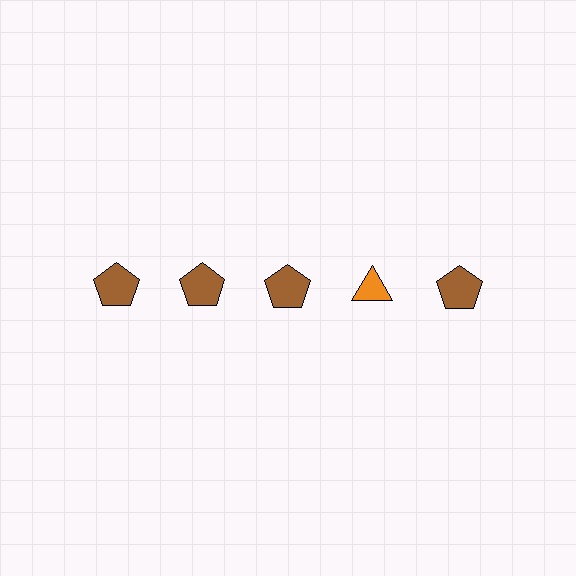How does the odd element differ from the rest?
It differs in both color (orange instead of brown) and shape (triangle instead of pentagon).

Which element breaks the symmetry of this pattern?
The orange triangle in the top row, second from right column breaks the symmetry. All other shapes are brown pentagons.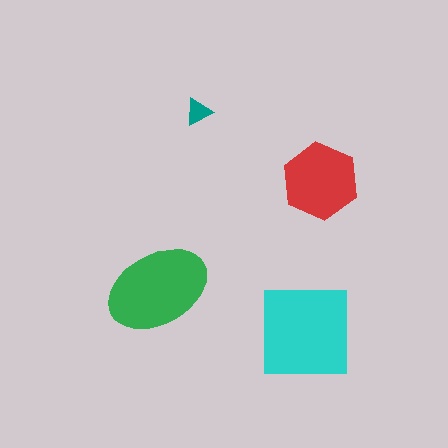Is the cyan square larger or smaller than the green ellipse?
Larger.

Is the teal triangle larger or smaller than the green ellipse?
Smaller.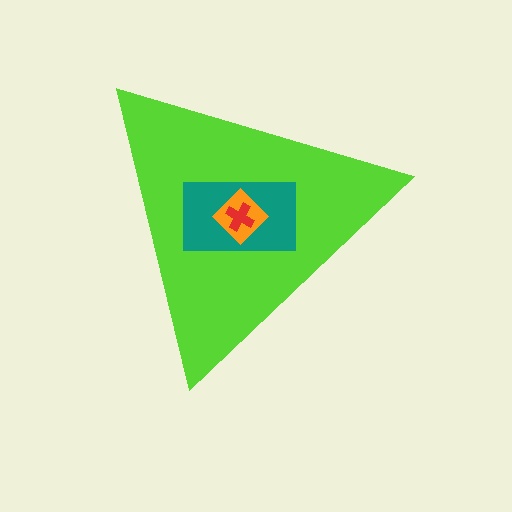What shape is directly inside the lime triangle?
The teal rectangle.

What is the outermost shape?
The lime triangle.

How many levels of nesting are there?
4.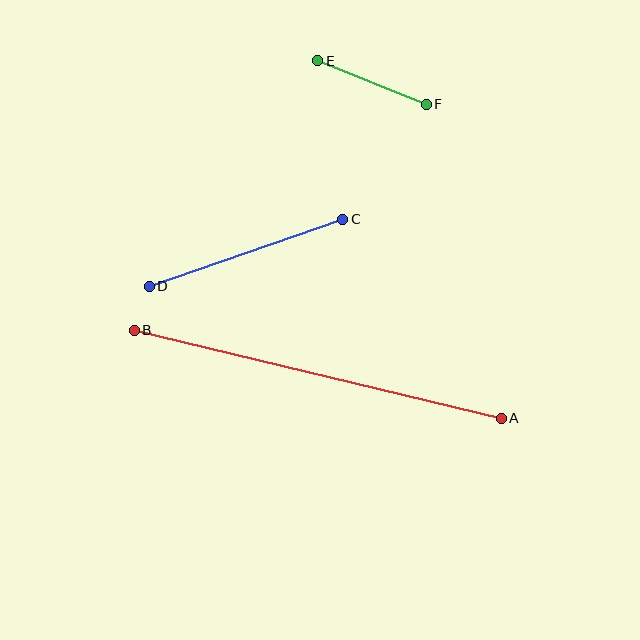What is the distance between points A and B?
The distance is approximately 378 pixels.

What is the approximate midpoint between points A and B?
The midpoint is at approximately (318, 374) pixels.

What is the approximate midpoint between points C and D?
The midpoint is at approximately (246, 253) pixels.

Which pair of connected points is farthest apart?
Points A and B are farthest apart.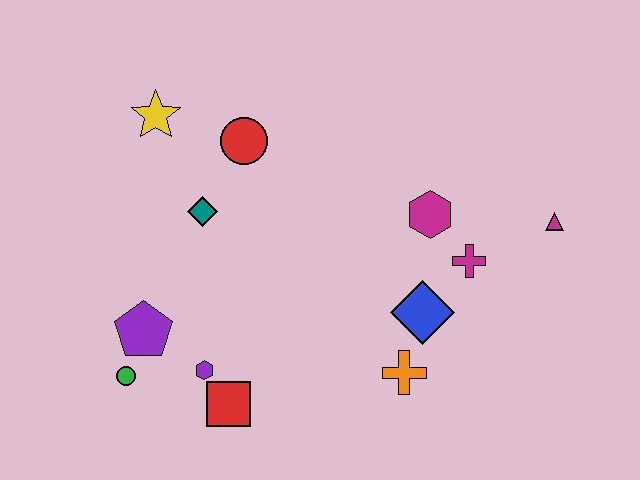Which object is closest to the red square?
The purple hexagon is closest to the red square.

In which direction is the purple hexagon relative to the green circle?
The purple hexagon is to the right of the green circle.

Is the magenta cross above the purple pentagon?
Yes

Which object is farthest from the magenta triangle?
The green circle is farthest from the magenta triangle.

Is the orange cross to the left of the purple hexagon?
No